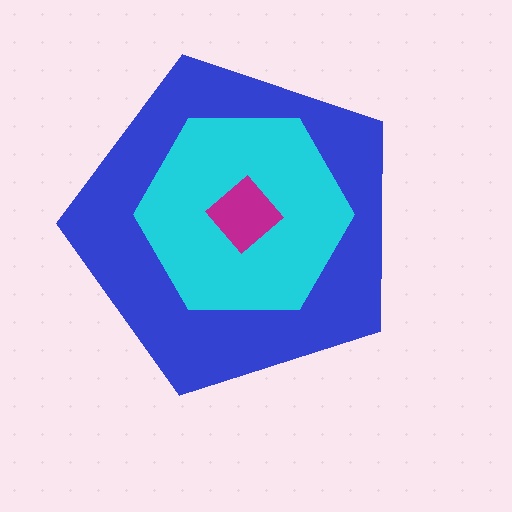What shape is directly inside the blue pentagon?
The cyan hexagon.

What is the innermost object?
The magenta diamond.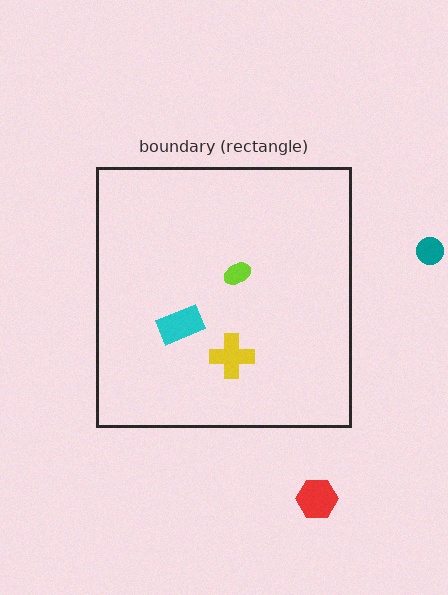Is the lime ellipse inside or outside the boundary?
Inside.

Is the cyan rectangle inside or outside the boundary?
Inside.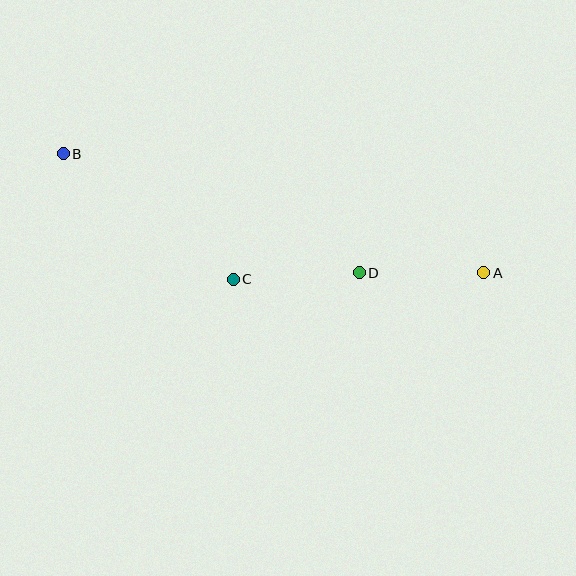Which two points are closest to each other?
Points A and D are closest to each other.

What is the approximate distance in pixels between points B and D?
The distance between B and D is approximately 319 pixels.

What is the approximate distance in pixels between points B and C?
The distance between B and C is approximately 211 pixels.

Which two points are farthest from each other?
Points A and B are farthest from each other.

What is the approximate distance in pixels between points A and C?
The distance between A and C is approximately 250 pixels.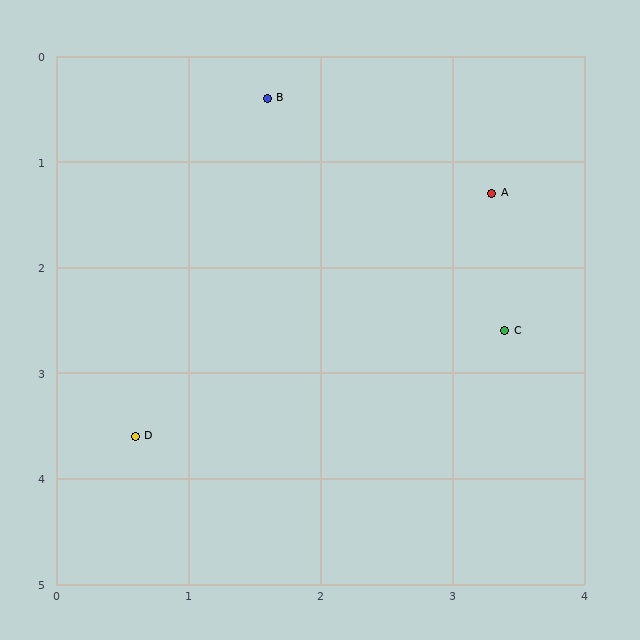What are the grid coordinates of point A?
Point A is at approximately (3.3, 1.3).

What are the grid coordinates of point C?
Point C is at approximately (3.4, 2.6).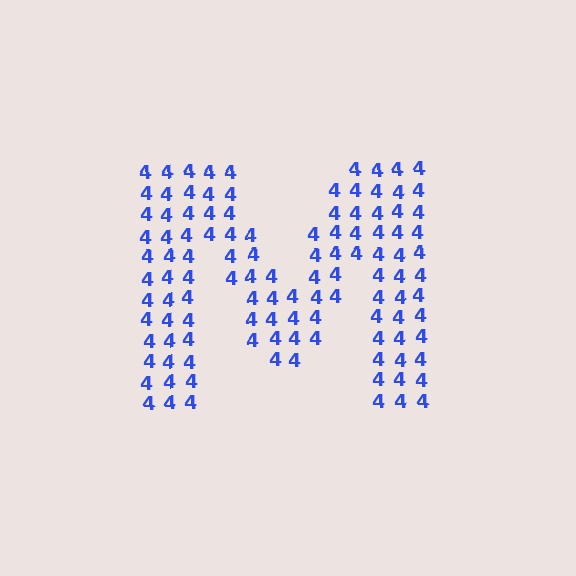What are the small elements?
The small elements are digit 4's.